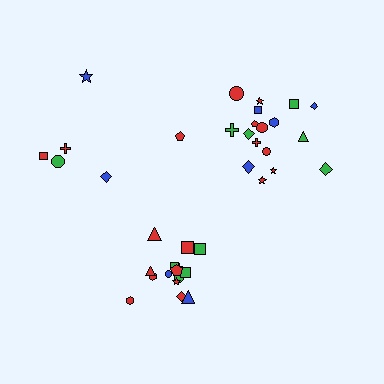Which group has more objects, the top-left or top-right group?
The top-right group.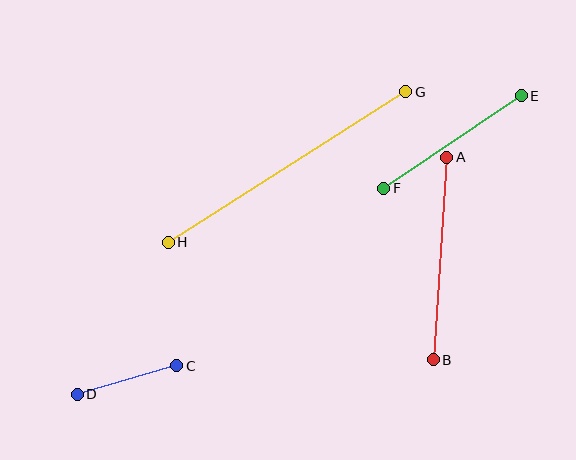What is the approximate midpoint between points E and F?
The midpoint is at approximately (453, 142) pixels.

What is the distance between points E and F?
The distance is approximately 165 pixels.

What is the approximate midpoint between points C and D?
The midpoint is at approximately (127, 380) pixels.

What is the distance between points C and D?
The distance is approximately 103 pixels.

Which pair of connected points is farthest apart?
Points G and H are farthest apart.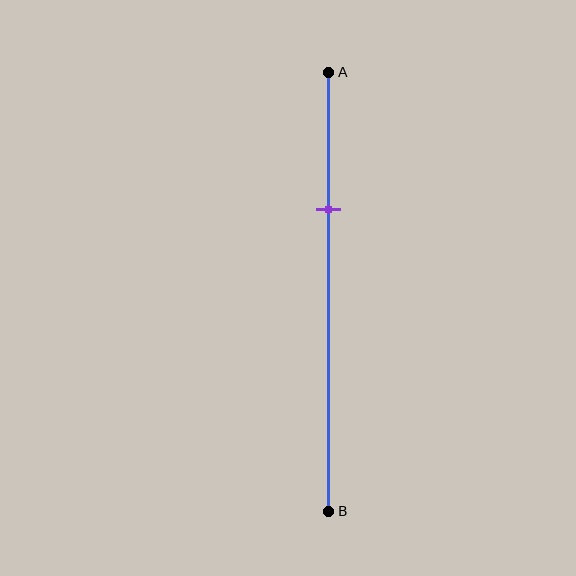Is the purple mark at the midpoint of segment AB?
No, the mark is at about 30% from A, not at the 50% midpoint.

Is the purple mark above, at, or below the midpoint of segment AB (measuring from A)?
The purple mark is above the midpoint of segment AB.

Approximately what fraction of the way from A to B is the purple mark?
The purple mark is approximately 30% of the way from A to B.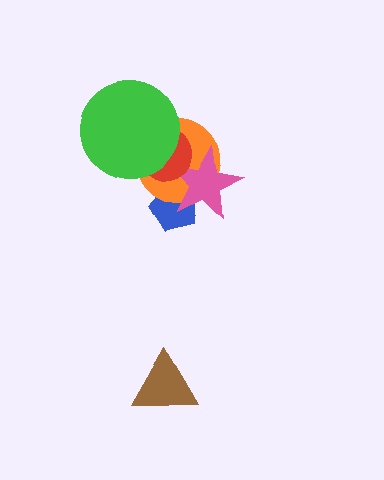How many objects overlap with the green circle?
2 objects overlap with the green circle.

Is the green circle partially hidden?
No, no other shape covers it.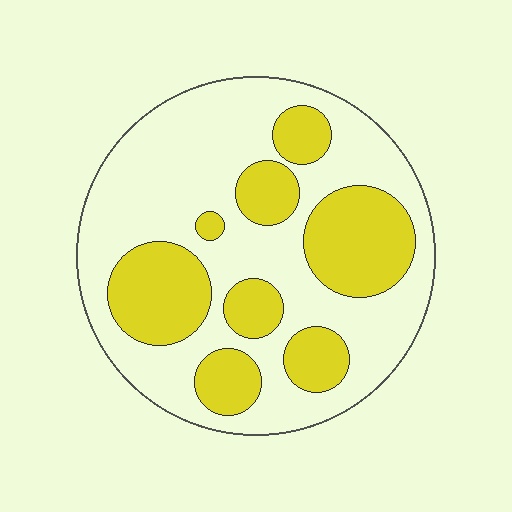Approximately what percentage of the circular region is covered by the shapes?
Approximately 35%.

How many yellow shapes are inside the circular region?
8.